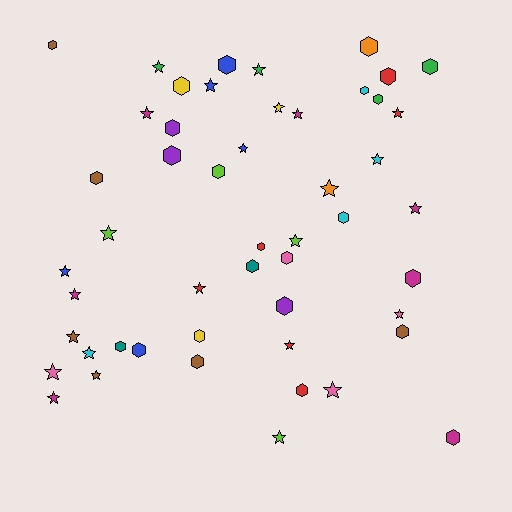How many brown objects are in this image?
There are 6 brown objects.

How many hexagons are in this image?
There are 25 hexagons.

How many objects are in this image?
There are 50 objects.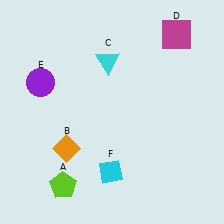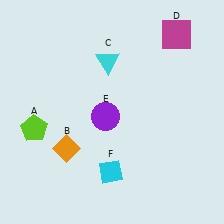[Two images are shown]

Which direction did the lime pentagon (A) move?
The lime pentagon (A) moved up.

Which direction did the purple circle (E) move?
The purple circle (E) moved right.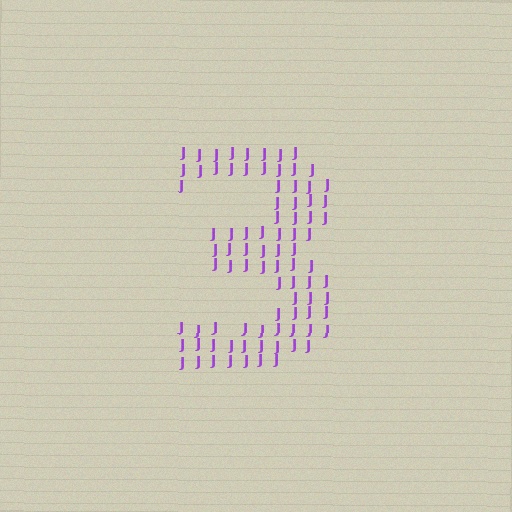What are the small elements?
The small elements are letter J's.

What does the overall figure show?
The overall figure shows the digit 3.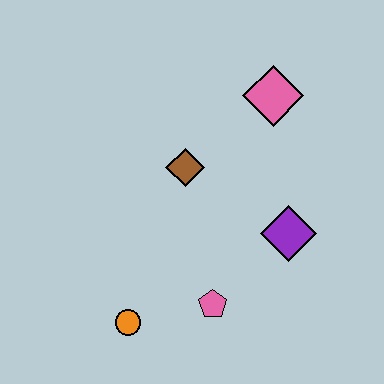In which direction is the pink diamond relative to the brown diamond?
The pink diamond is to the right of the brown diamond.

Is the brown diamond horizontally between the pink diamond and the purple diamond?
No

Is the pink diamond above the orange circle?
Yes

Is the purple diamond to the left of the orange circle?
No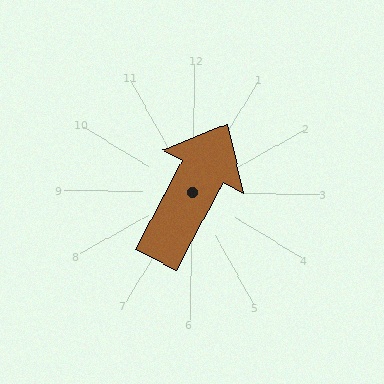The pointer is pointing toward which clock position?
Roughly 1 o'clock.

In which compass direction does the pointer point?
Northeast.